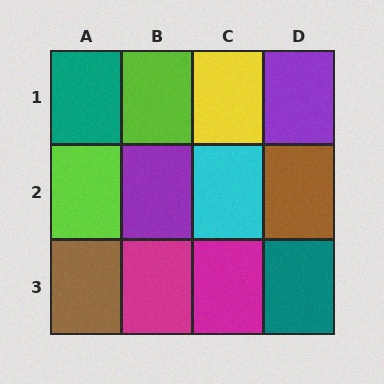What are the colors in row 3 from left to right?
Brown, magenta, magenta, teal.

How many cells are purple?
2 cells are purple.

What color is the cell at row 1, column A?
Teal.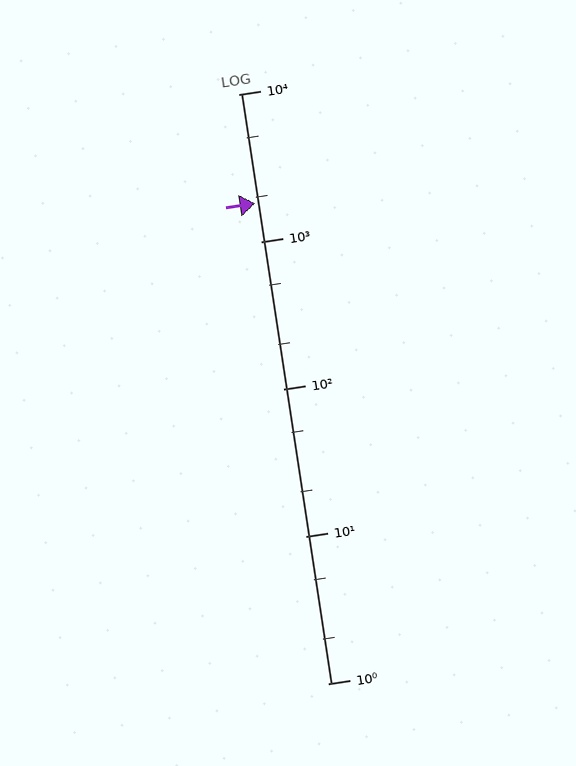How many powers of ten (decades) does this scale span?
The scale spans 4 decades, from 1 to 10000.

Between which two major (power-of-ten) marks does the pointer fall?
The pointer is between 1000 and 10000.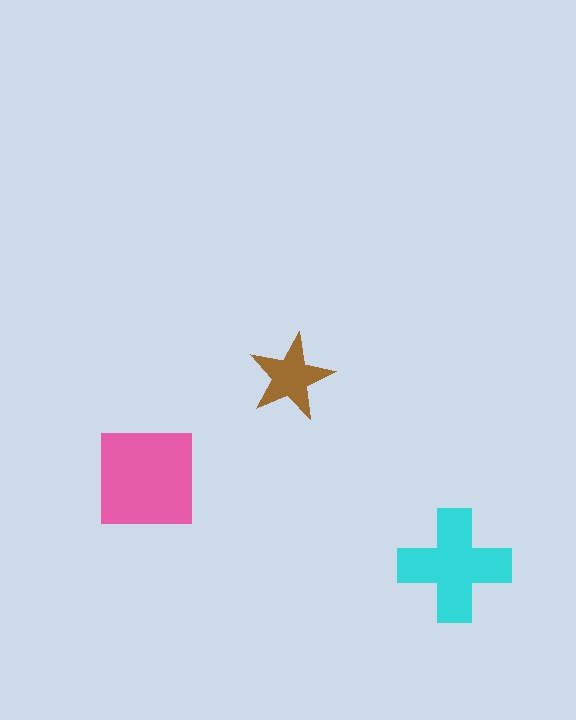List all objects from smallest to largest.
The brown star, the cyan cross, the pink square.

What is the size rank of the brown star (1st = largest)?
3rd.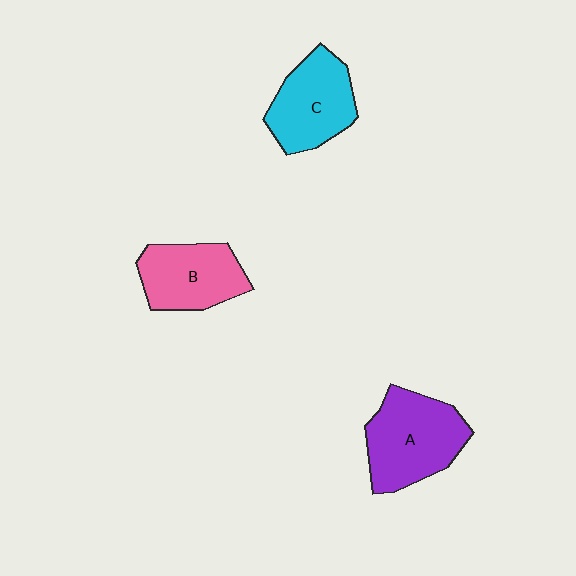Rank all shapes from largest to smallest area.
From largest to smallest: A (purple), C (cyan), B (pink).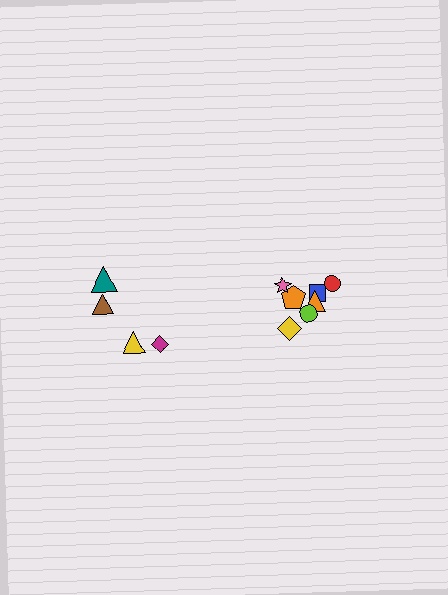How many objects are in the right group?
There are 7 objects.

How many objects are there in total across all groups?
There are 11 objects.